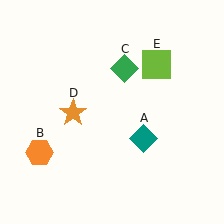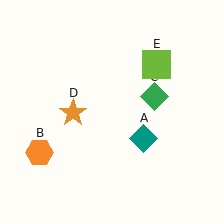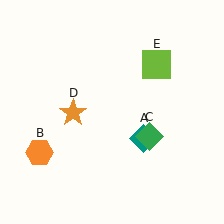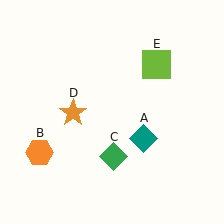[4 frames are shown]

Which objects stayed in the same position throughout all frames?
Teal diamond (object A) and orange hexagon (object B) and orange star (object D) and lime square (object E) remained stationary.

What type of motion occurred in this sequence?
The green diamond (object C) rotated clockwise around the center of the scene.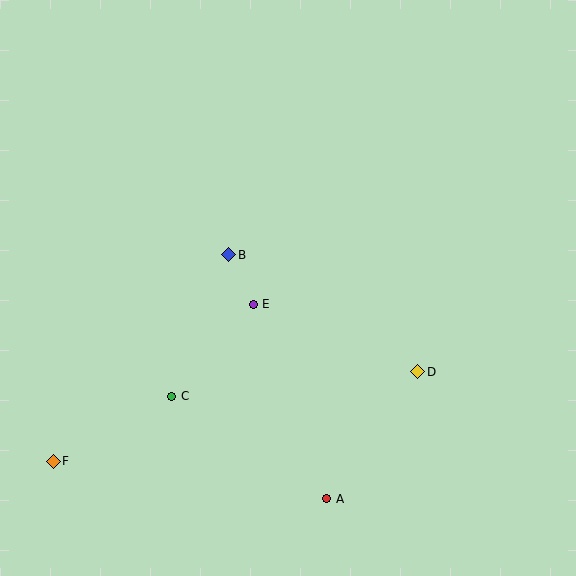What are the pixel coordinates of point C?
Point C is at (172, 396).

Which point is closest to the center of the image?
Point E at (253, 304) is closest to the center.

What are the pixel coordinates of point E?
Point E is at (253, 304).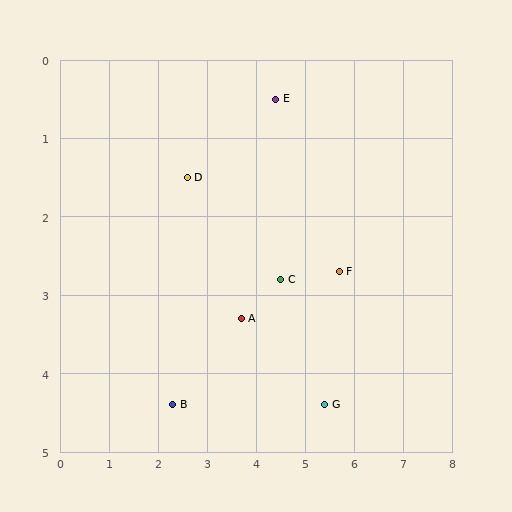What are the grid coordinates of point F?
Point F is at approximately (5.7, 2.7).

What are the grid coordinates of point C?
Point C is at approximately (4.5, 2.8).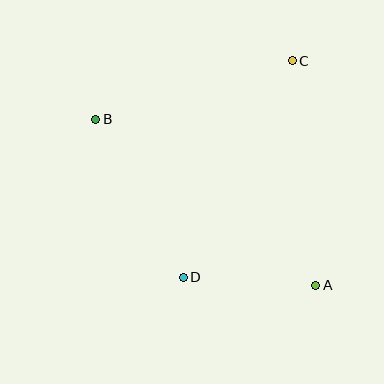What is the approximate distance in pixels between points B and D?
The distance between B and D is approximately 181 pixels.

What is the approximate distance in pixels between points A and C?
The distance between A and C is approximately 226 pixels.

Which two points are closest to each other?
Points A and D are closest to each other.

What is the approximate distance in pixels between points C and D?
The distance between C and D is approximately 242 pixels.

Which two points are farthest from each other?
Points A and B are farthest from each other.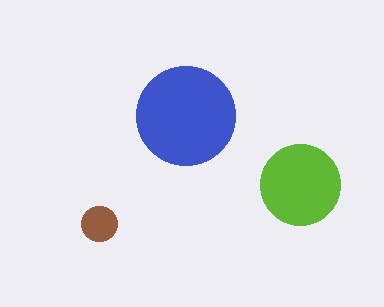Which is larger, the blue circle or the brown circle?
The blue one.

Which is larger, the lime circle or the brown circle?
The lime one.